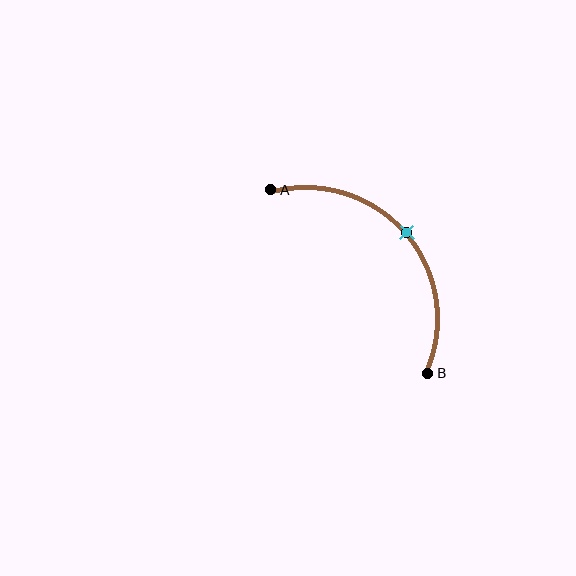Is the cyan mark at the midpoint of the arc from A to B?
Yes. The cyan mark lies on the arc at equal arc-length from both A and B — it is the arc midpoint.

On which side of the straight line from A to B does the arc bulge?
The arc bulges above and to the right of the straight line connecting A and B.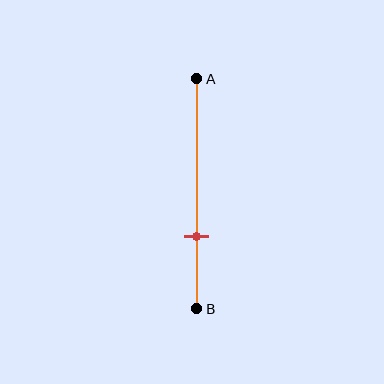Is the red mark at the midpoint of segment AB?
No, the mark is at about 70% from A, not at the 50% midpoint.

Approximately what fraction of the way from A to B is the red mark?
The red mark is approximately 70% of the way from A to B.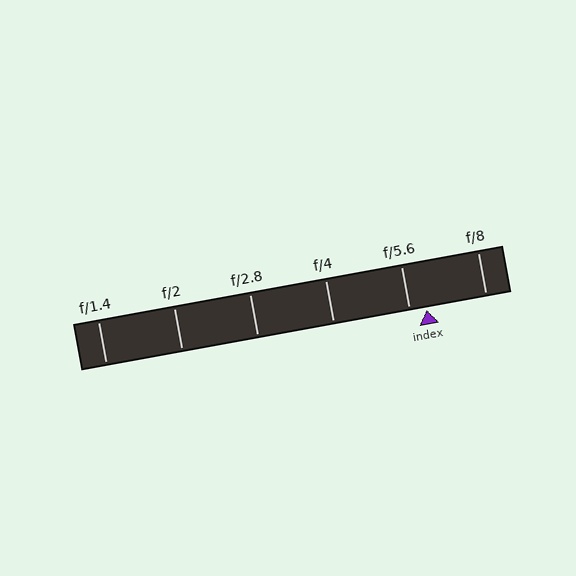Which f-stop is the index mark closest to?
The index mark is closest to f/5.6.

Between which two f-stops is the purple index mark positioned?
The index mark is between f/5.6 and f/8.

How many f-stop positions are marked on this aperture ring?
There are 6 f-stop positions marked.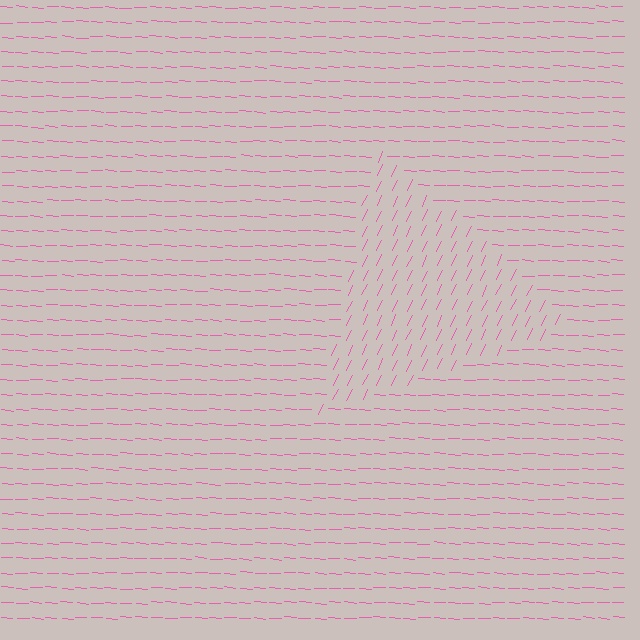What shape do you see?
I see a triangle.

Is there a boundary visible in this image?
Yes, there is a texture boundary formed by a change in line orientation.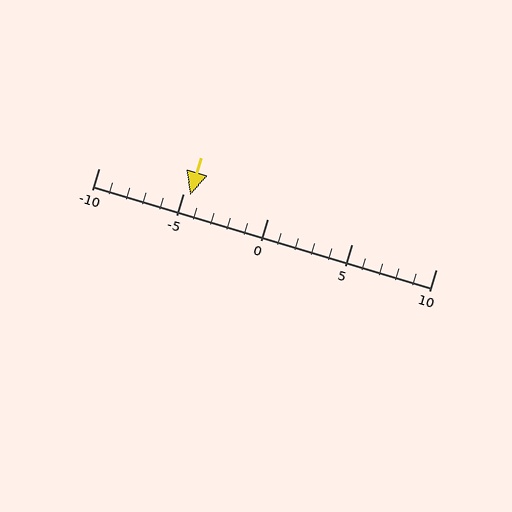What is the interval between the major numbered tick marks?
The major tick marks are spaced 5 units apart.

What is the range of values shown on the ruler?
The ruler shows values from -10 to 10.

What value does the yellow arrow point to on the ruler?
The yellow arrow points to approximately -5.